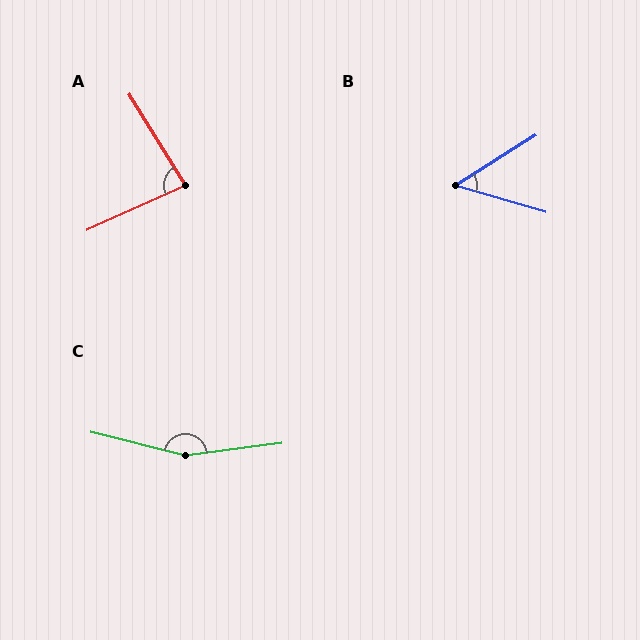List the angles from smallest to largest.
B (49°), A (82°), C (158°).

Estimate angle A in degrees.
Approximately 82 degrees.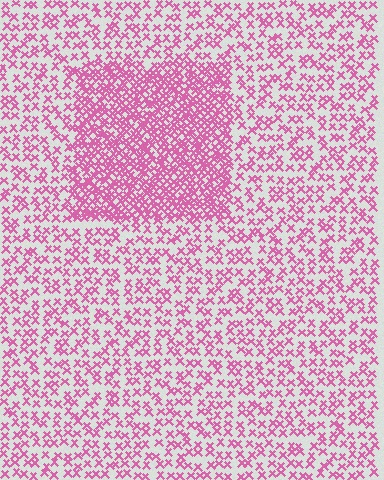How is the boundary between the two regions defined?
The boundary is defined by a change in element density (approximately 2.2x ratio). All elements are the same color, size, and shape.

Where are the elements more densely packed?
The elements are more densely packed inside the rectangle boundary.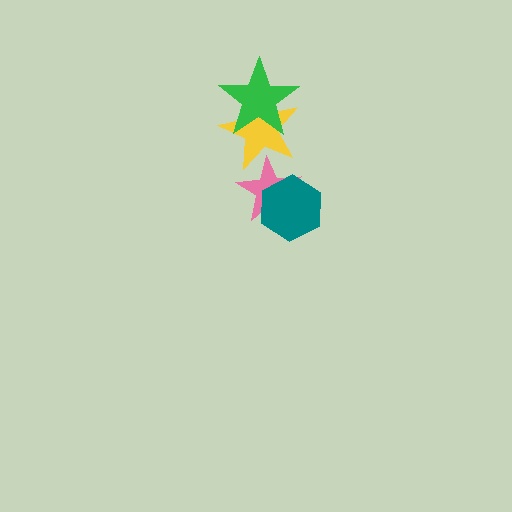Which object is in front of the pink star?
The teal hexagon is in front of the pink star.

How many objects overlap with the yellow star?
2 objects overlap with the yellow star.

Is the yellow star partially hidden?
Yes, it is partially covered by another shape.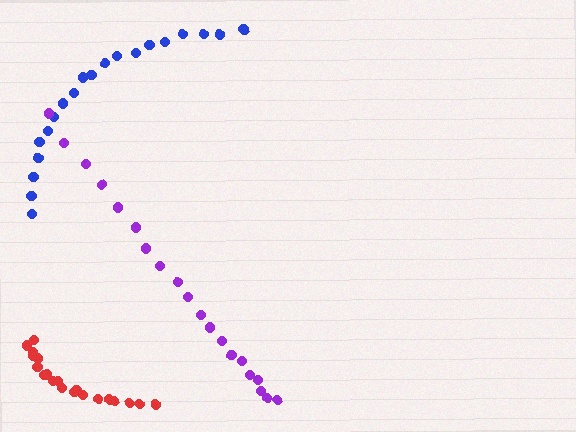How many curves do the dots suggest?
There are 3 distinct paths.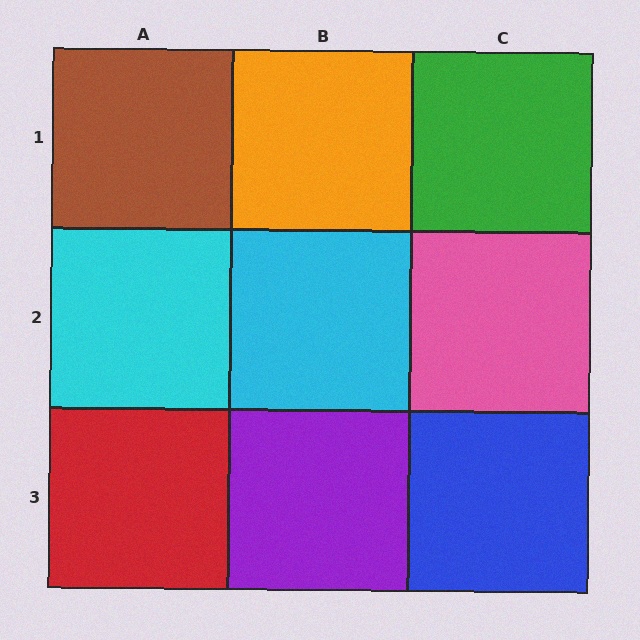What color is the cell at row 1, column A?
Brown.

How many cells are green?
1 cell is green.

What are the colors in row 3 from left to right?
Red, purple, blue.